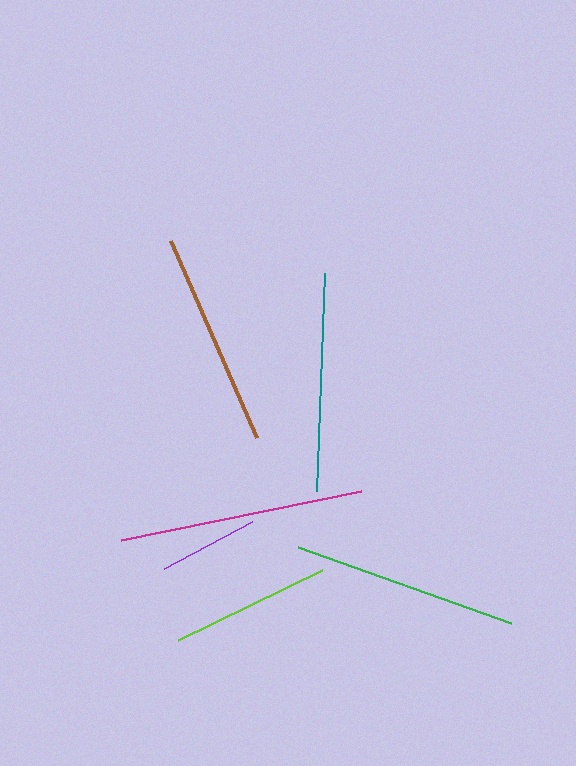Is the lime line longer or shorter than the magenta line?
The magenta line is longer than the lime line.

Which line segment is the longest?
The magenta line is the longest at approximately 246 pixels.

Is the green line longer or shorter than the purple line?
The green line is longer than the purple line.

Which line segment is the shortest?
The purple line is the shortest at approximately 99 pixels.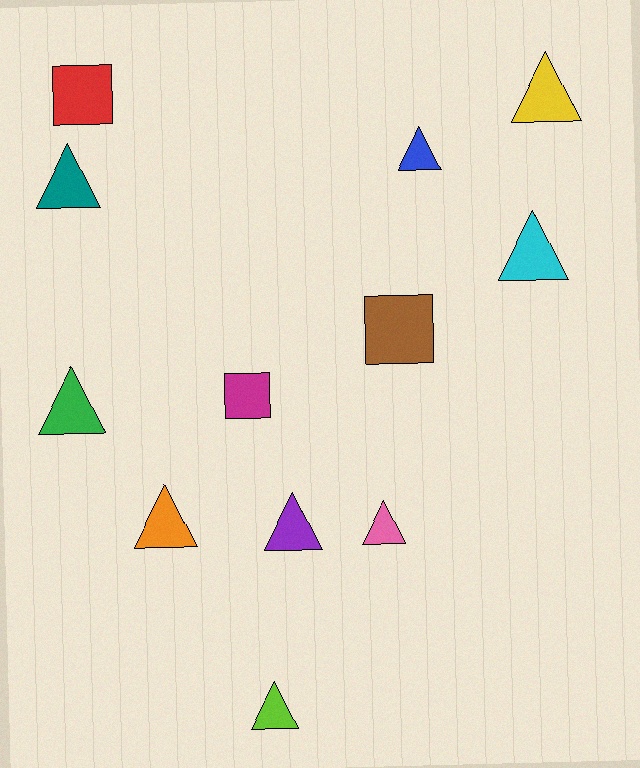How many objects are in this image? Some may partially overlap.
There are 12 objects.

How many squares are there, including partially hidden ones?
There are 3 squares.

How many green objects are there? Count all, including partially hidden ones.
There is 1 green object.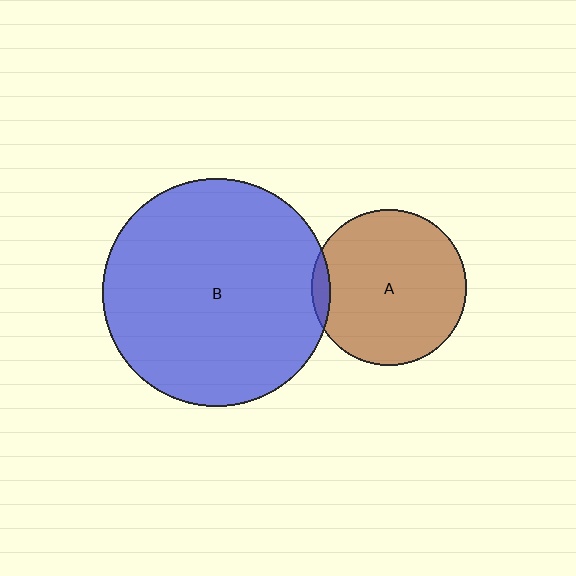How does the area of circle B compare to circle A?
Approximately 2.1 times.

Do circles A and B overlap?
Yes.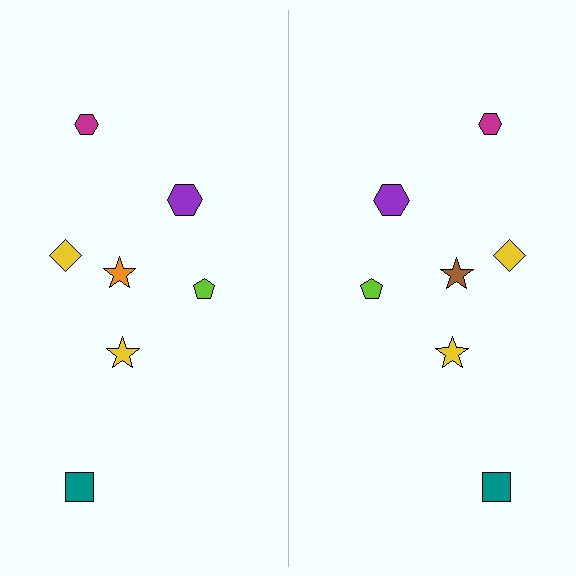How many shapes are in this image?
There are 14 shapes in this image.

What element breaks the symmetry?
The brown star on the right side breaks the symmetry — its mirror counterpart is orange.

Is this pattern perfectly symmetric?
No, the pattern is not perfectly symmetric. The brown star on the right side breaks the symmetry — its mirror counterpart is orange.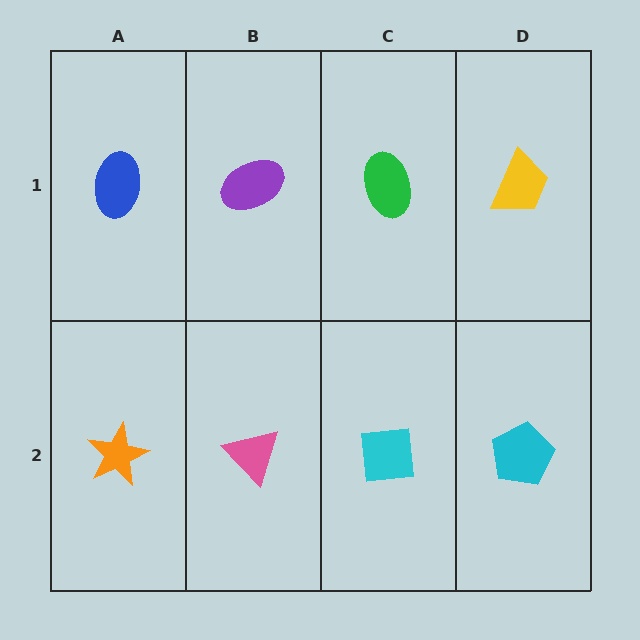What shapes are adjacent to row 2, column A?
A blue ellipse (row 1, column A), a pink triangle (row 2, column B).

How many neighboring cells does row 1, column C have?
3.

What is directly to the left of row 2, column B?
An orange star.